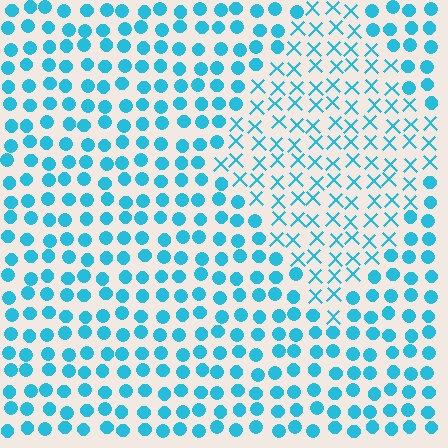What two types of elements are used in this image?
The image uses X marks inside the diamond region and circles outside it.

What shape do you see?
I see a diamond.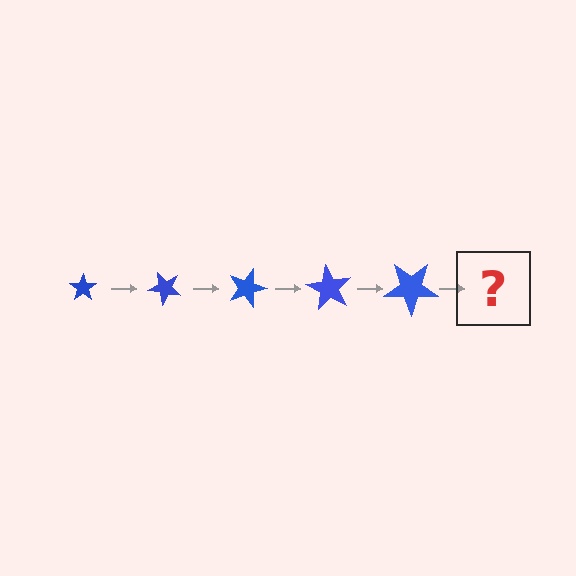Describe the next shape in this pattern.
It should be a star, larger than the previous one and rotated 225 degrees from the start.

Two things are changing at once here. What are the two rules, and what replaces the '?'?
The two rules are that the star grows larger each step and it rotates 45 degrees each step. The '?' should be a star, larger than the previous one and rotated 225 degrees from the start.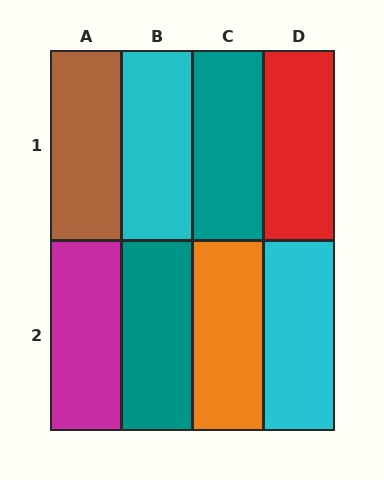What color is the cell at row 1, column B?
Cyan.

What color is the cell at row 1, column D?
Red.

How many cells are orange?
1 cell is orange.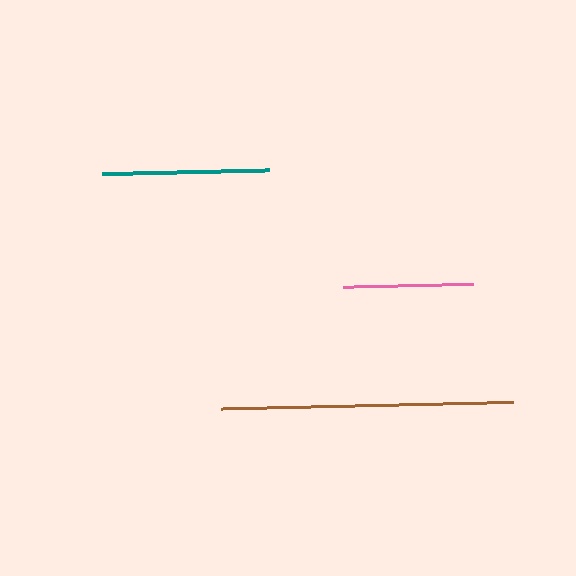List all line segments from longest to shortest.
From longest to shortest: brown, teal, pink.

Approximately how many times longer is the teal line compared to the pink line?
The teal line is approximately 1.3 times the length of the pink line.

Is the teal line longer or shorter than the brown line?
The brown line is longer than the teal line.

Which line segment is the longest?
The brown line is the longest at approximately 292 pixels.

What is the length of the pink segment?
The pink segment is approximately 130 pixels long.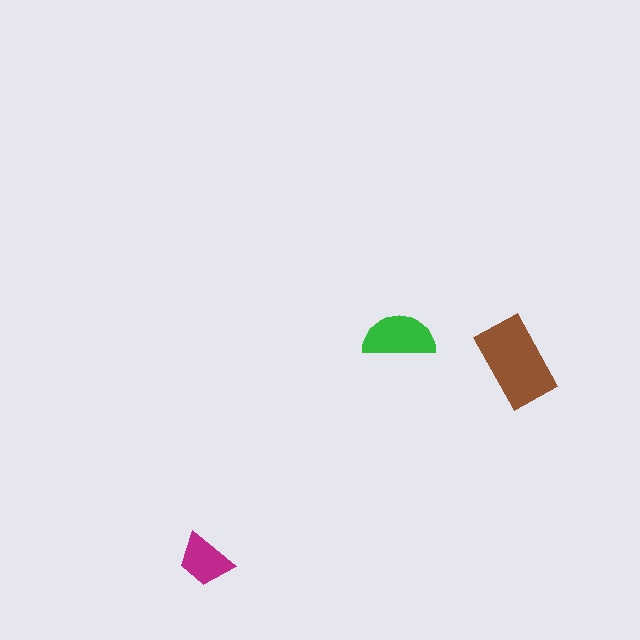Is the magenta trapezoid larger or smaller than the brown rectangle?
Smaller.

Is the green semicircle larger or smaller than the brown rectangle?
Smaller.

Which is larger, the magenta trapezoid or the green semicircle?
The green semicircle.